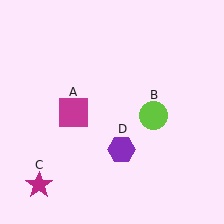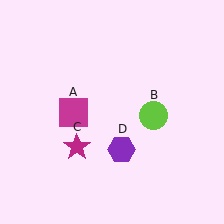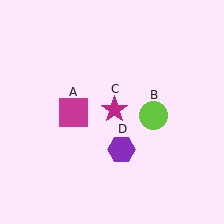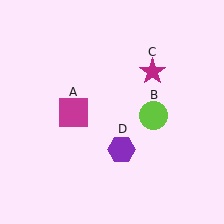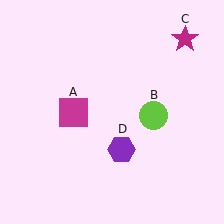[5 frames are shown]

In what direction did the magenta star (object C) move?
The magenta star (object C) moved up and to the right.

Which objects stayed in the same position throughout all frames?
Magenta square (object A) and lime circle (object B) and purple hexagon (object D) remained stationary.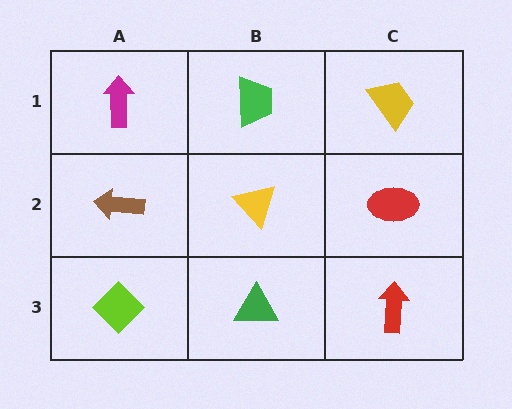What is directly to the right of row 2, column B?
A red ellipse.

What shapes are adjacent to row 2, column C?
A yellow trapezoid (row 1, column C), a red arrow (row 3, column C), a yellow triangle (row 2, column B).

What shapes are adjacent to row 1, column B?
A yellow triangle (row 2, column B), a magenta arrow (row 1, column A), a yellow trapezoid (row 1, column C).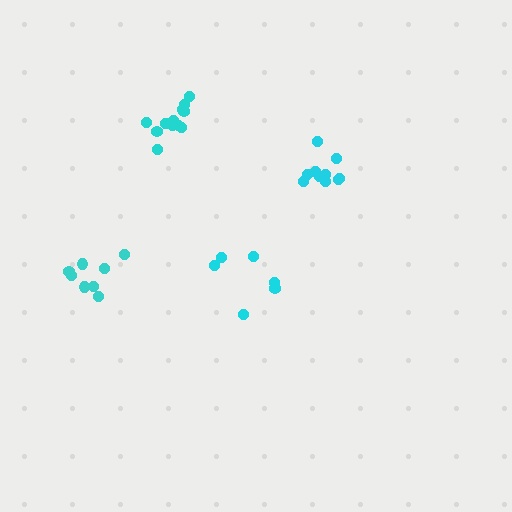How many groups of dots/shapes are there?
There are 4 groups.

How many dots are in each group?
Group 1: 12 dots, Group 2: 6 dots, Group 3: 10 dots, Group 4: 8 dots (36 total).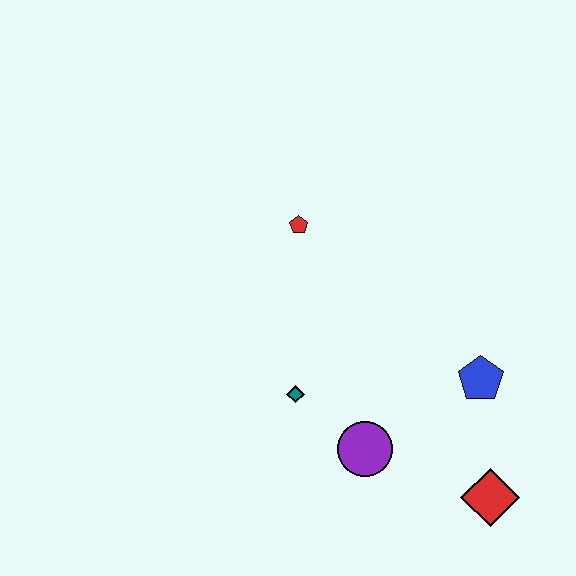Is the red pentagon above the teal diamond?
Yes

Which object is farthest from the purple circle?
The red pentagon is farthest from the purple circle.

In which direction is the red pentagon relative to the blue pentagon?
The red pentagon is to the left of the blue pentagon.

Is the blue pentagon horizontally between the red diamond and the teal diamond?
Yes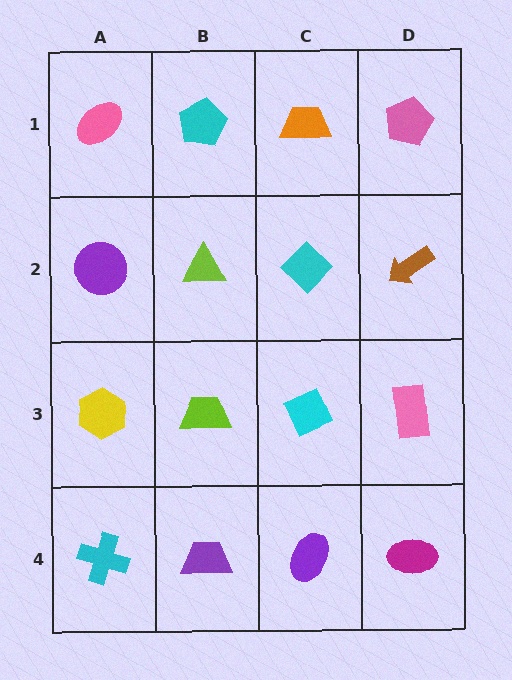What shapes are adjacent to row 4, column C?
A cyan diamond (row 3, column C), a purple trapezoid (row 4, column B), a magenta ellipse (row 4, column D).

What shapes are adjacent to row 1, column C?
A cyan diamond (row 2, column C), a cyan pentagon (row 1, column B), a pink pentagon (row 1, column D).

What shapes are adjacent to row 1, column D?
A brown arrow (row 2, column D), an orange trapezoid (row 1, column C).